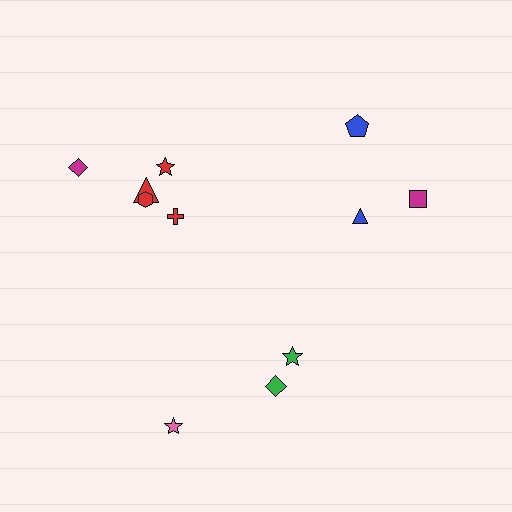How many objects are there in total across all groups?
There are 11 objects.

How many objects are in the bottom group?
There are 3 objects.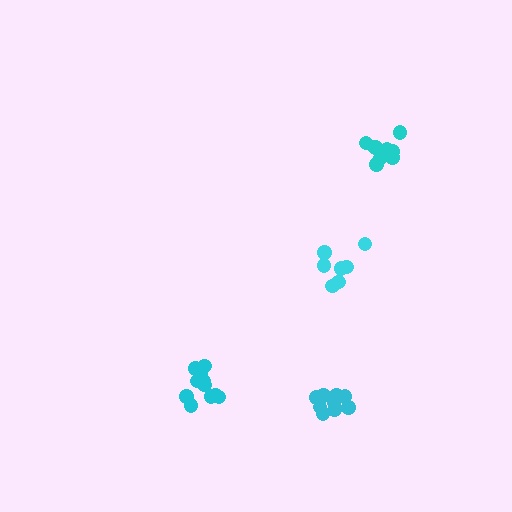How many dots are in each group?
Group 1: 11 dots, Group 2: 7 dots, Group 3: 10 dots, Group 4: 9 dots (37 total).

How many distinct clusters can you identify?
There are 4 distinct clusters.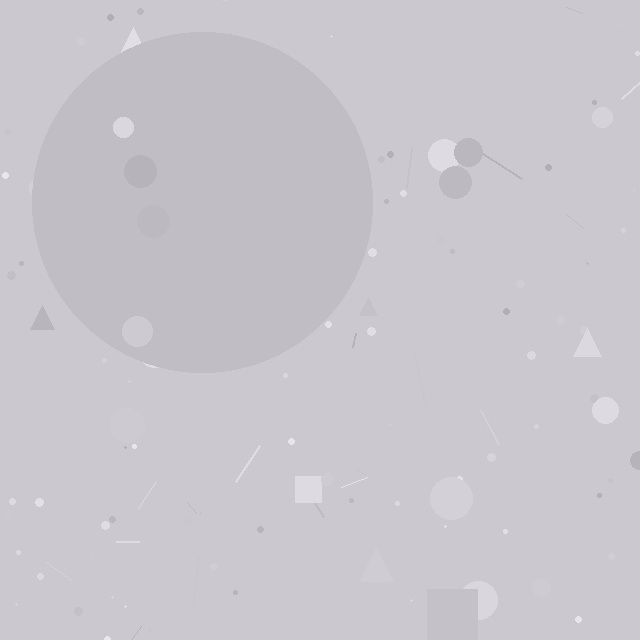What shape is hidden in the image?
A circle is hidden in the image.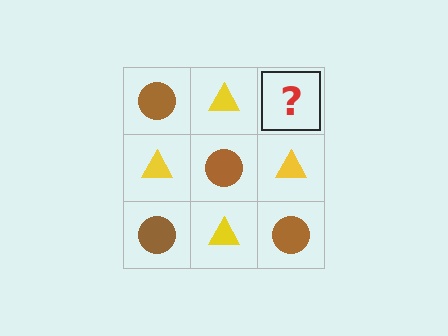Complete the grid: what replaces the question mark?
The question mark should be replaced with a brown circle.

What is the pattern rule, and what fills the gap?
The rule is that it alternates brown circle and yellow triangle in a checkerboard pattern. The gap should be filled with a brown circle.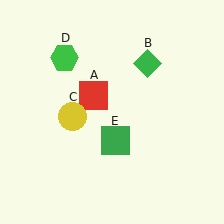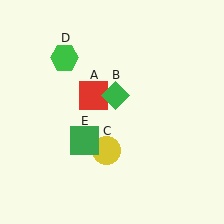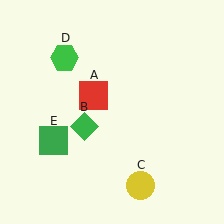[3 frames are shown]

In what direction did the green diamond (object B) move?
The green diamond (object B) moved down and to the left.